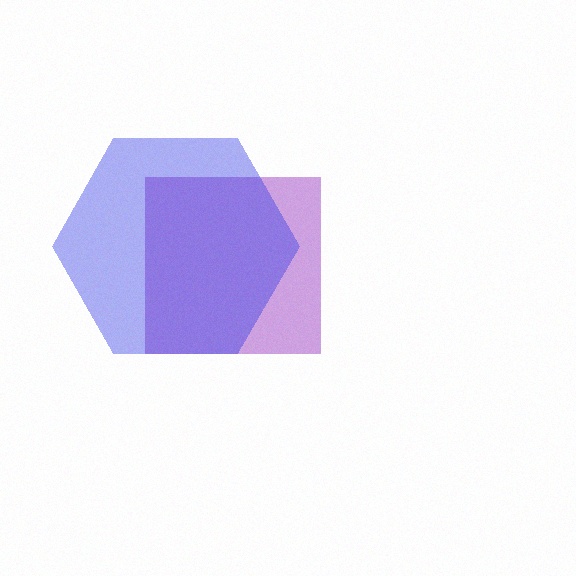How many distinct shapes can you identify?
There are 2 distinct shapes: a purple square, a blue hexagon.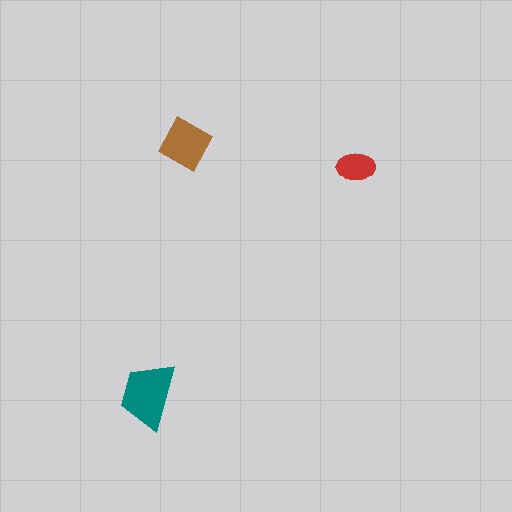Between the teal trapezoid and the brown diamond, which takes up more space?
The teal trapezoid.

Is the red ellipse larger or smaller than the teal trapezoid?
Smaller.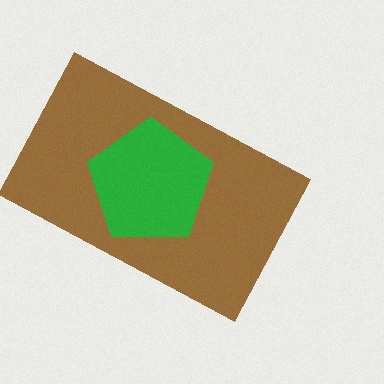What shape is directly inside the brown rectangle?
The green pentagon.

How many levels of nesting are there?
2.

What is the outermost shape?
The brown rectangle.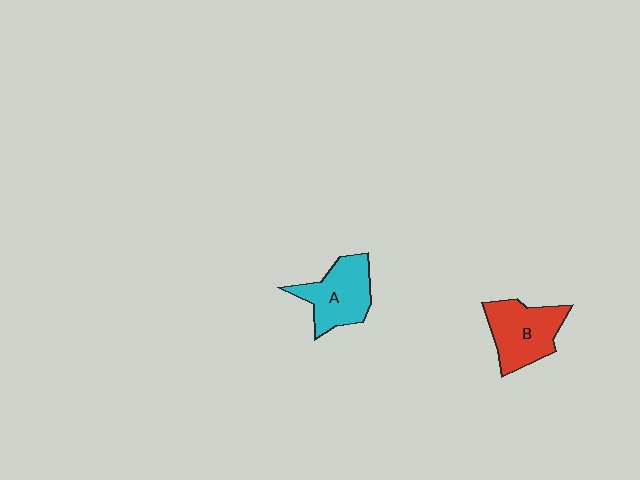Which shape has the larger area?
Shape B (red).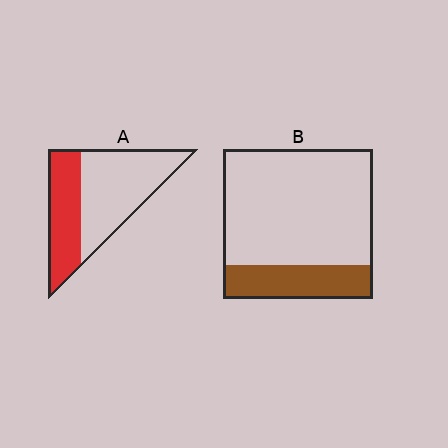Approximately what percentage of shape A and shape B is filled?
A is approximately 40% and B is approximately 25%.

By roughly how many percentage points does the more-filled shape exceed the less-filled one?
By roughly 15 percentage points (A over B).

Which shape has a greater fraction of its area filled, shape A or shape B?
Shape A.